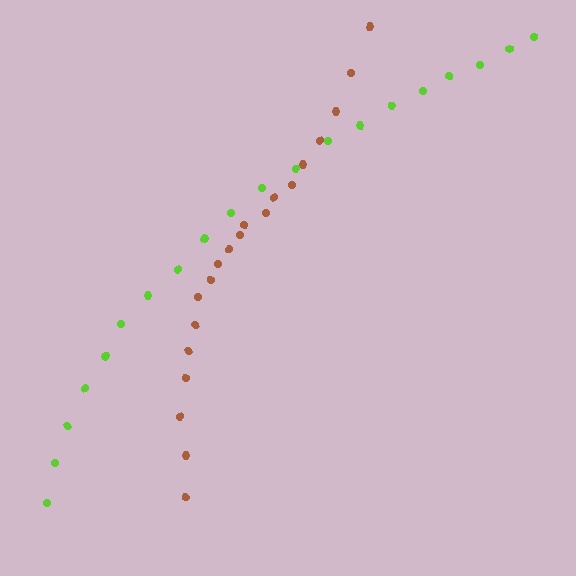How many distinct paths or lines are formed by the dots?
There are 2 distinct paths.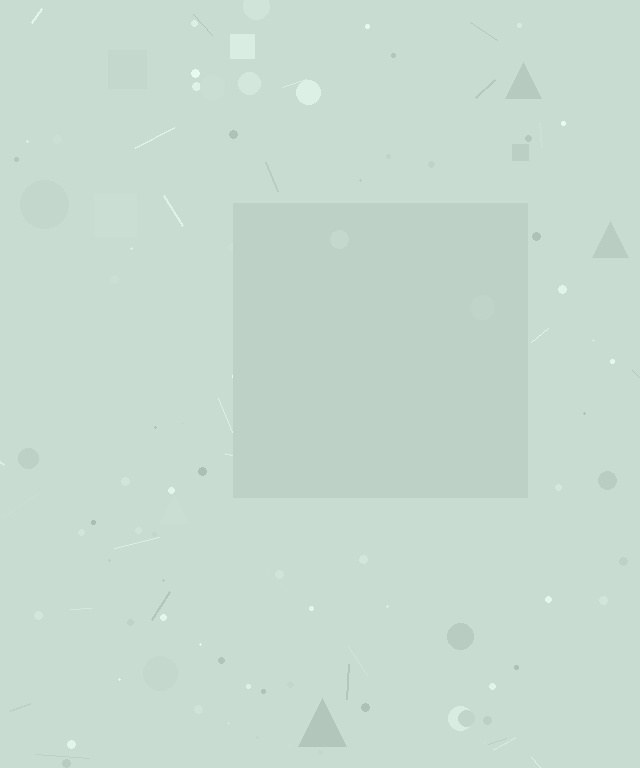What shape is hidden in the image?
A square is hidden in the image.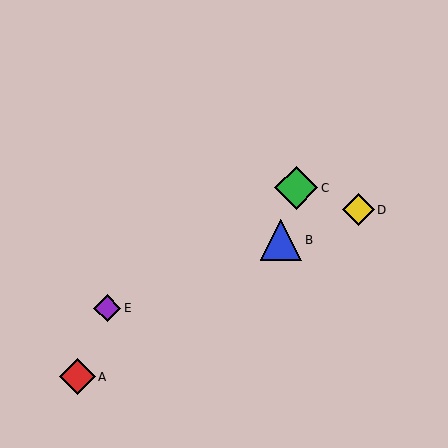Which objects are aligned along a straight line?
Objects B, D, E are aligned along a straight line.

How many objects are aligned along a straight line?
3 objects (B, D, E) are aligned along a straight line.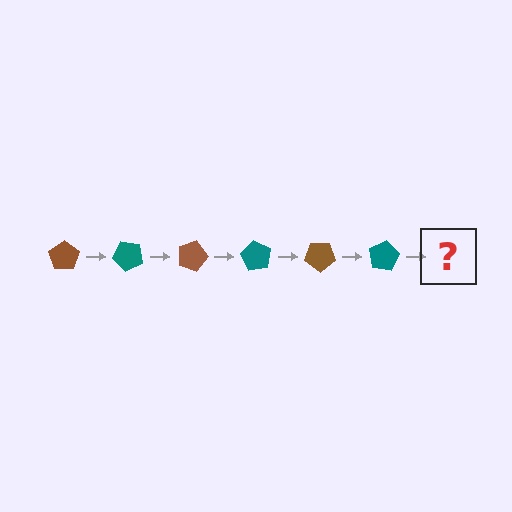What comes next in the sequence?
The next element should be a brown pentagon, rotated 270 degrees from the start.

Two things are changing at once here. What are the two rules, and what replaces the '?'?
The two rules are that it rotates 45 degrees each step and the color cycles through brown and teal. The '?' should be a brown pentagon, rotated 270 degrees from the start.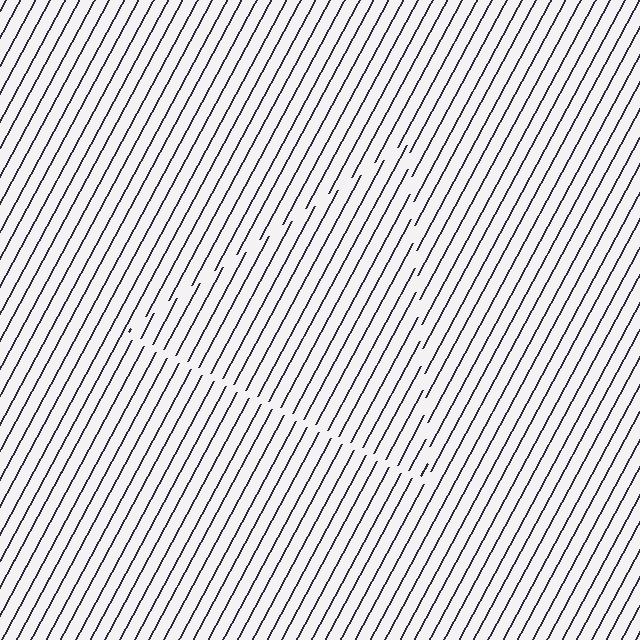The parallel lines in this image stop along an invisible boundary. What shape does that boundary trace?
An illusory triangle. The interior of the shape contains the same grating, shifted by half a period — the contour is defined by the phase discontinuity where line-ends from the inner and outer gratings abut.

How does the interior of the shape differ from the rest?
The interior of the shape contains the same grating, shifted by half a period — the contour is defined by the phase discontinuity where line-ends from the inner and outer gratings abut.